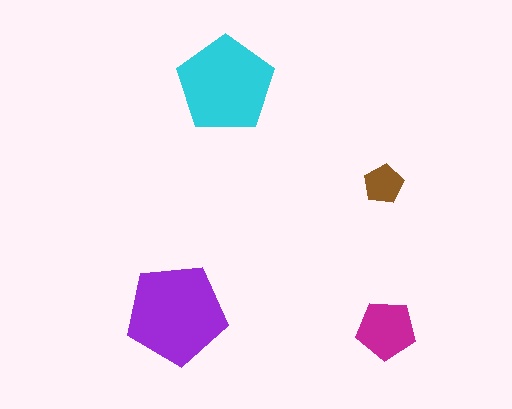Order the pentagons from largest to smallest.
the purple one, the cyan one, the magenta one, the brown one.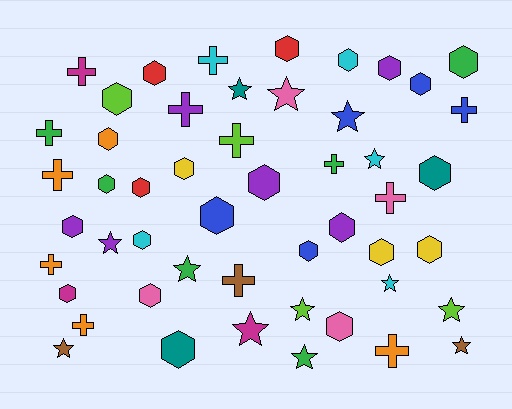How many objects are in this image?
There are 50 objects.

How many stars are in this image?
There are 13 stars.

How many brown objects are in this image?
There are 3 brown objects.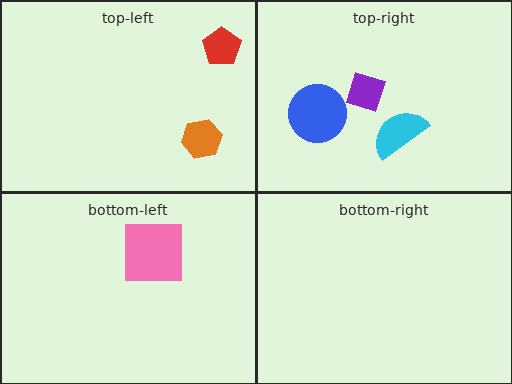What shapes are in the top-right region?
The purple diamond, the blue circle, the cyan semicircle.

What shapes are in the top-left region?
The orange hexagon, the red pentagon.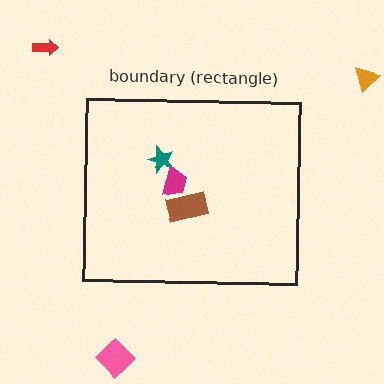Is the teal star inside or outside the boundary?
Inside.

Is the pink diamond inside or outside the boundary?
Outside.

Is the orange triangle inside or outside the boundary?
Outside.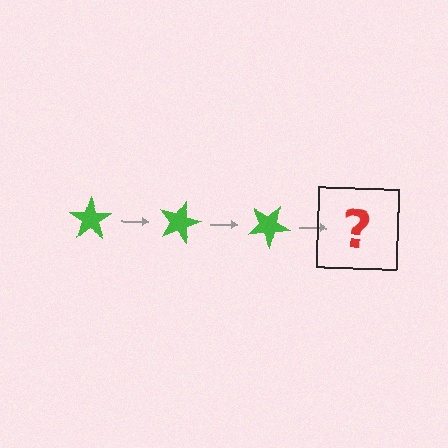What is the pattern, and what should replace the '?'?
The pattern is that the star rotates 15 degrees each step. The '?' should be a green star rotated 45 degrees.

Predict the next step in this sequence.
The next step is a green star rotated 45 degrees.